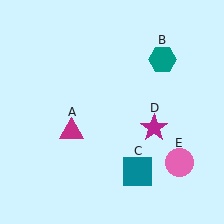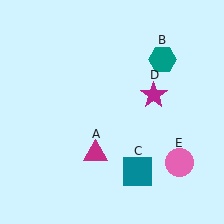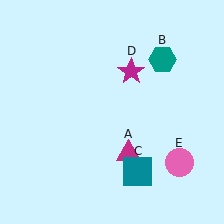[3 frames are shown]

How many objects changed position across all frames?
2 objects changed position: magenta triangle (object A), magenta star (object D).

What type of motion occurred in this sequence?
The magenta triangle (object A), magenta star (object D) rotated counterclockwise around the center of the scene.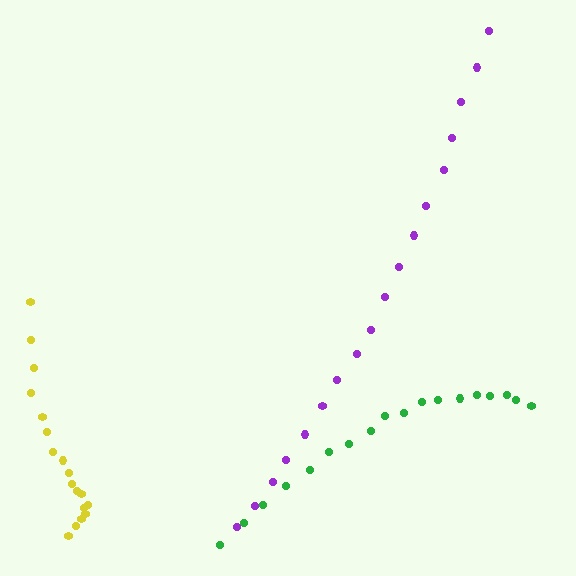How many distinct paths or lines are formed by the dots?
There are 3 distinct paths.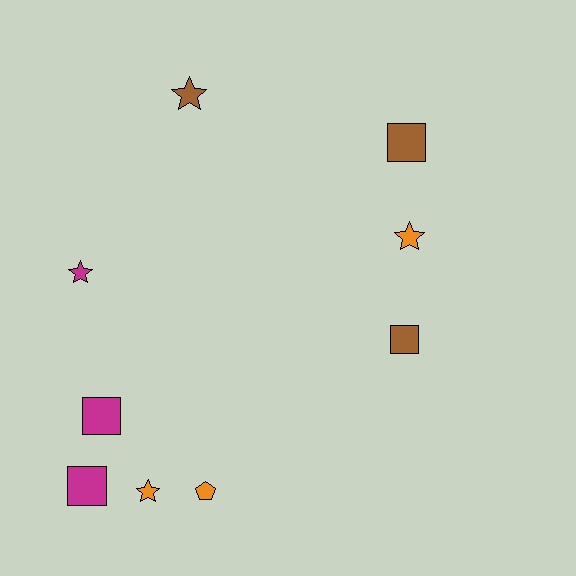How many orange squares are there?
There are no orange squares.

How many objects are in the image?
There are 9 objects.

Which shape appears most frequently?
Star, with 4 objects.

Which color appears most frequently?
Magenta, with 3 objects.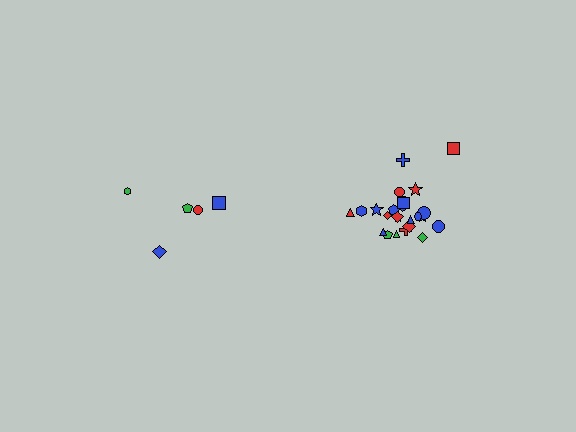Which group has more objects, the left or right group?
The right group.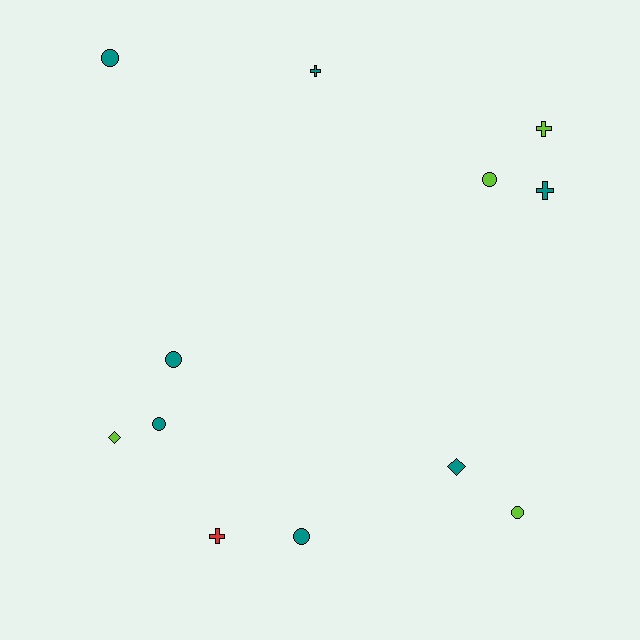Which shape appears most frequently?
Circle, with 6 objects.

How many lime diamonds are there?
There is 1 lime diamond.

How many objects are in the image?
There are 12 objects.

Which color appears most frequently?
Teal, with 7 objects.